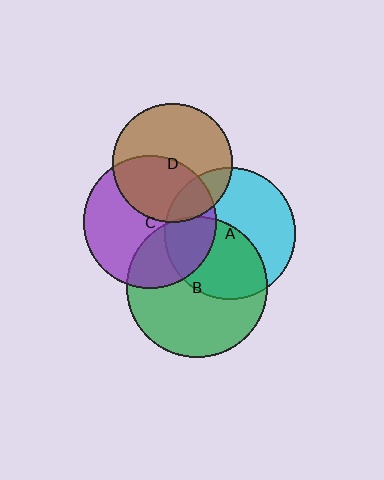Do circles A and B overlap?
Yes.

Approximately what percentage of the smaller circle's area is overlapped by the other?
Approximately 45%.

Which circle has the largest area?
Circle B (green).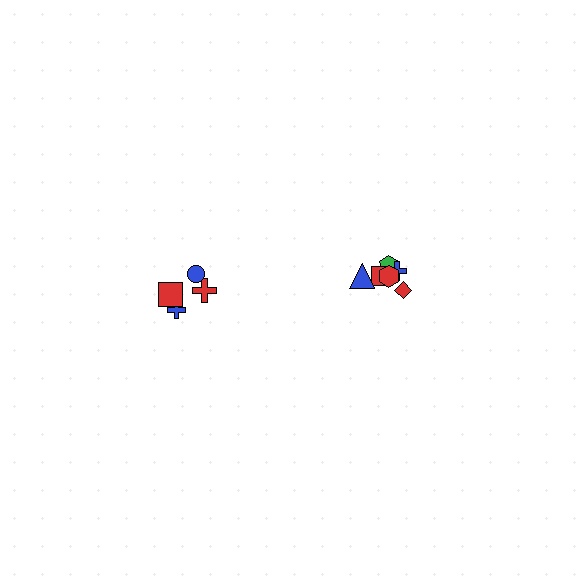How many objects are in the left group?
There are 4 objects.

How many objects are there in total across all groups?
There are 10 objects.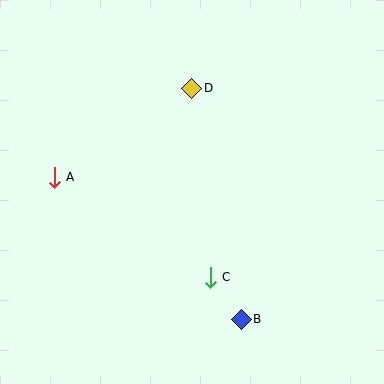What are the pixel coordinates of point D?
Point D is at (192, 88).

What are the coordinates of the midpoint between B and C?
The midpoint between B and C is at (226, 298).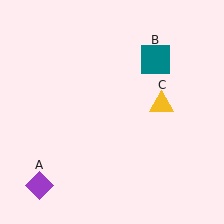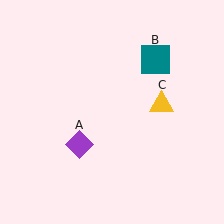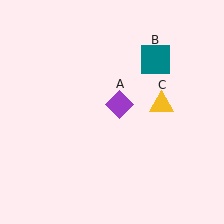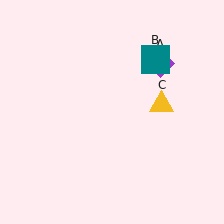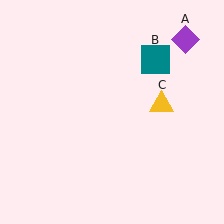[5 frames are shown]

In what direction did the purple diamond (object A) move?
The purple diamond (object A) moved up and to the right.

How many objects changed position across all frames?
1 object changed position: purple diamond (object A).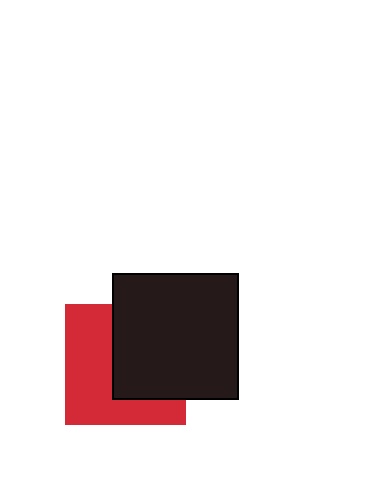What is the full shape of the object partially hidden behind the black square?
The partially hidden object is a red square.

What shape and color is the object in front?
The object in front is a black square.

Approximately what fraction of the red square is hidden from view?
Roughly 49% of the red square is hidden behind the black square.